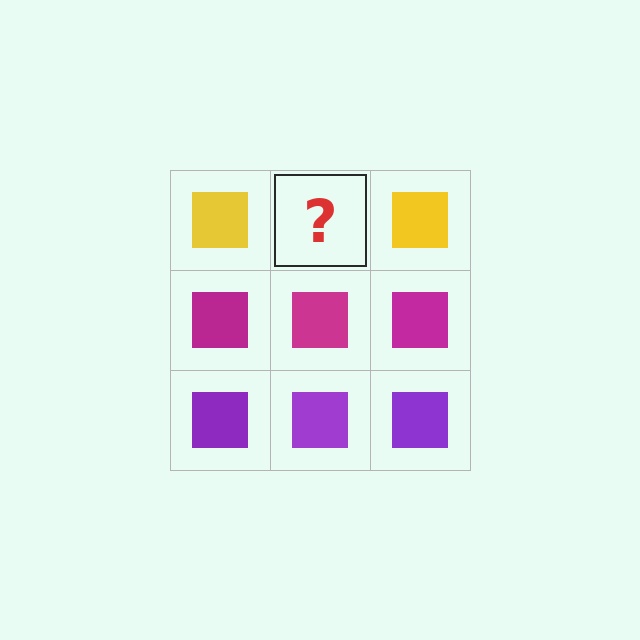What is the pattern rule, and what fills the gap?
The rule is that each row has a consistent color. The gap should be filled with a yellow square.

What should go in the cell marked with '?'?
The missing cell should contain a yellow square.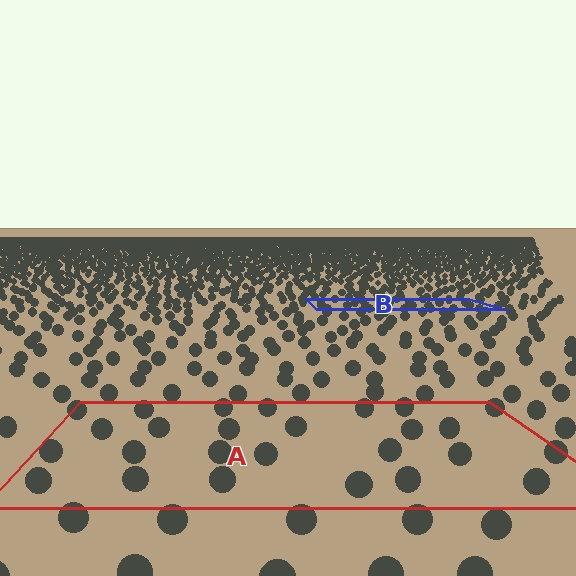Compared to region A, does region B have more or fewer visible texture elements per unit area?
Region B has more texture elements per unit area — they are packed more densely because it is farther away.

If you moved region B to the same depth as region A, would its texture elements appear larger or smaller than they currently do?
They would appear larger. At a closer depth, the same texture elements are projected at a bigger on-screen size.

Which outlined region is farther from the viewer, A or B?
Region B is farther from the viewer — the texture elements inside it appear smaller and more densely packed.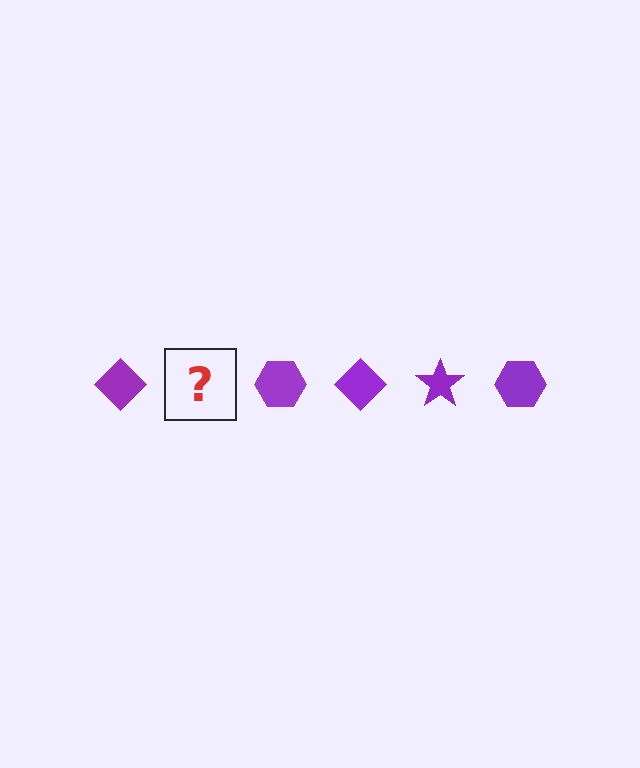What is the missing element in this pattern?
The missing element is a purple star.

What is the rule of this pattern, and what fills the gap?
The rule is that the pattern cycles through diamond, star, hexagon shapes in purple. The gap should be filled with a purple star.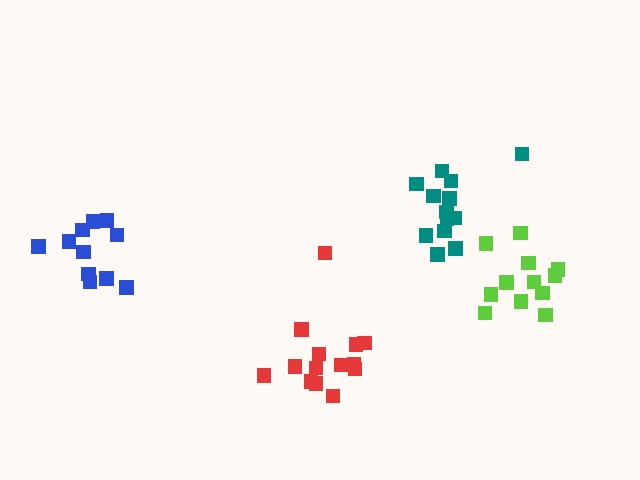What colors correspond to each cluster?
The clusters are colored: blue, teal, red, lime.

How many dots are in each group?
Group 1: 11 dots, Group 2: 13 dots, Group 3: 14 dots, Group 4: 12 dots (50 total).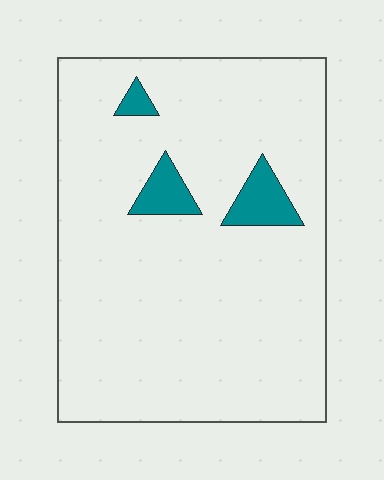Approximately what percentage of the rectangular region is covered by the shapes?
Approximately 5%.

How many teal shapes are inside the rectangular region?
3.